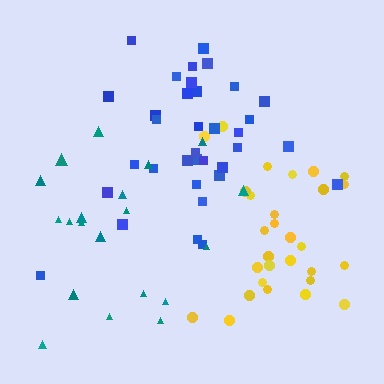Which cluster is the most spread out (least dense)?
Teal.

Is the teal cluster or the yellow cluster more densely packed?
Yellow.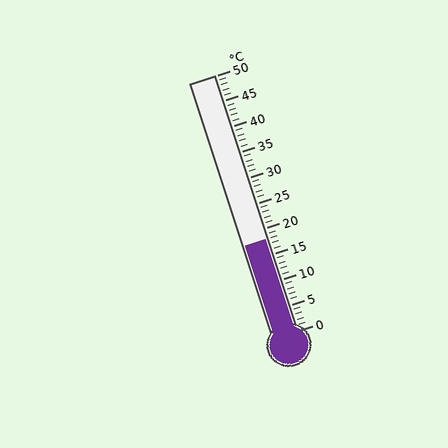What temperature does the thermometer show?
The thermometer shows approximately 18°C.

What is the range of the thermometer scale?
The thermometer scale ranges from 0°C to 50°C.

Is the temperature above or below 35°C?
The temperature is below 35°C.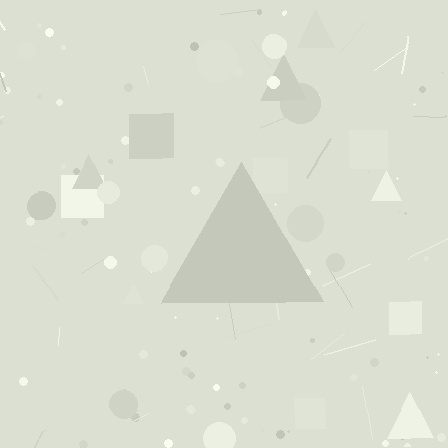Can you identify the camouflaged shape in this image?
The camouflaged shape is a triangle.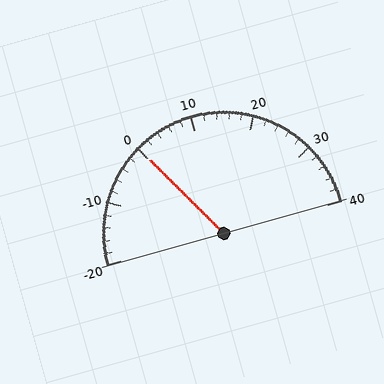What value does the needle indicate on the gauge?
The needle indicates approximately 0.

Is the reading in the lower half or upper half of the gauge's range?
The reading is in the lower half of the range (-20 to 40).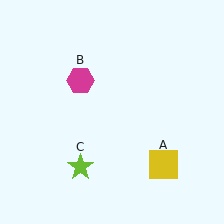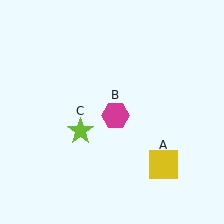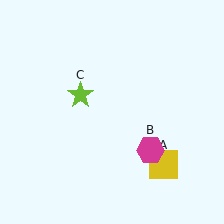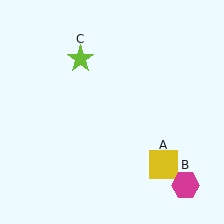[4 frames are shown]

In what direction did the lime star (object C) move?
The lime star (object C) moved up.